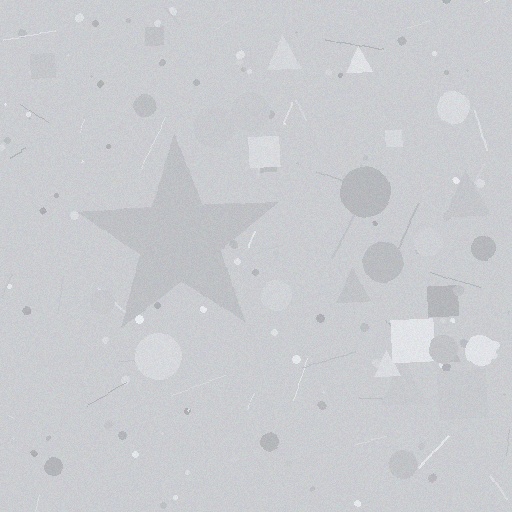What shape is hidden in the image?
A star is hidden in the image.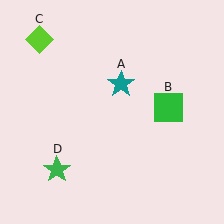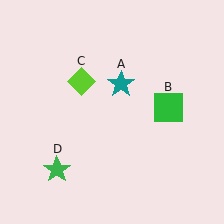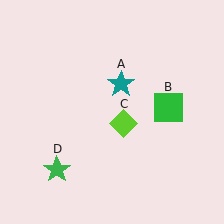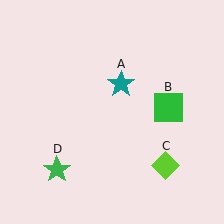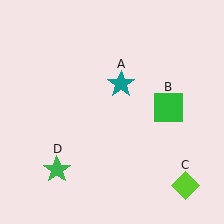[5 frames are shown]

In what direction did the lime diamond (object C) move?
The lime diamond (object C) moved down and to the right.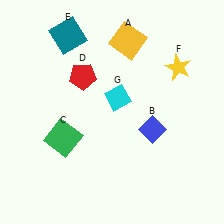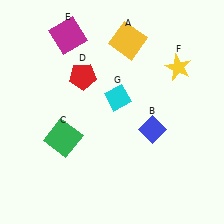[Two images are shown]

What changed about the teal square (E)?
In Image 1, E is teal. In Image 2, it changed to magenta.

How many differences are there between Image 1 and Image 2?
There is 1 difference between the two images.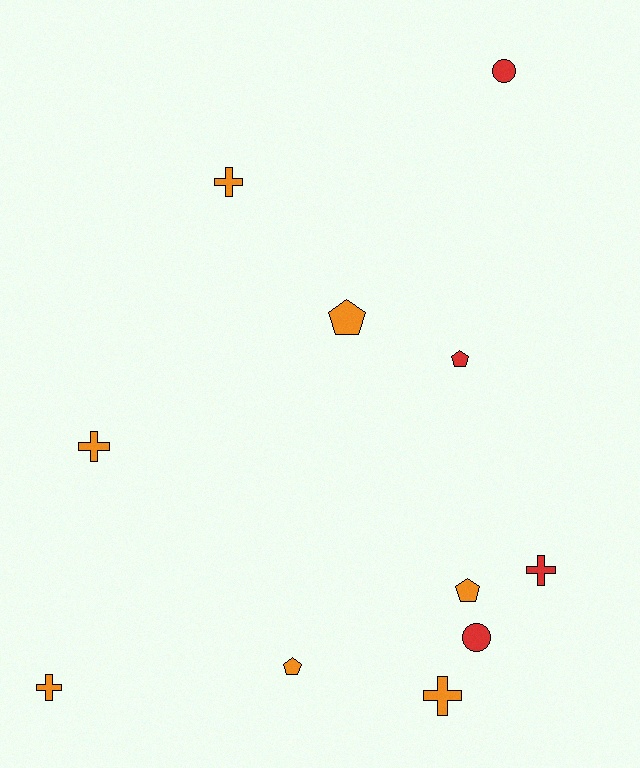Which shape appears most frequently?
Cross, with 5 objects.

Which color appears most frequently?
Orange, with 7 objects.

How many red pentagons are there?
There is 1 red pentagon.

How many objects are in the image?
There are 11 objects.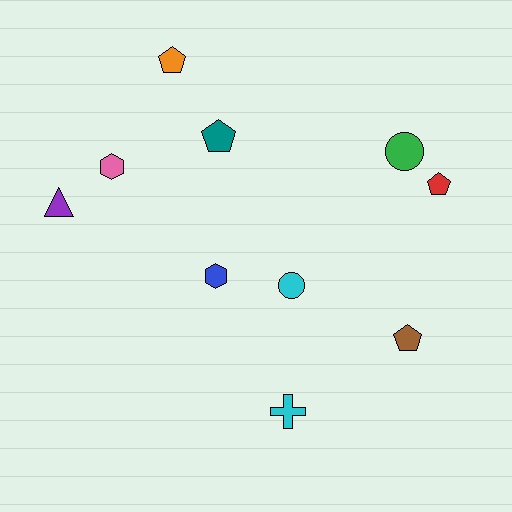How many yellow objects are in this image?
There are no yellow objects.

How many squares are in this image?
There are no squares.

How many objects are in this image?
There are 10 objects.